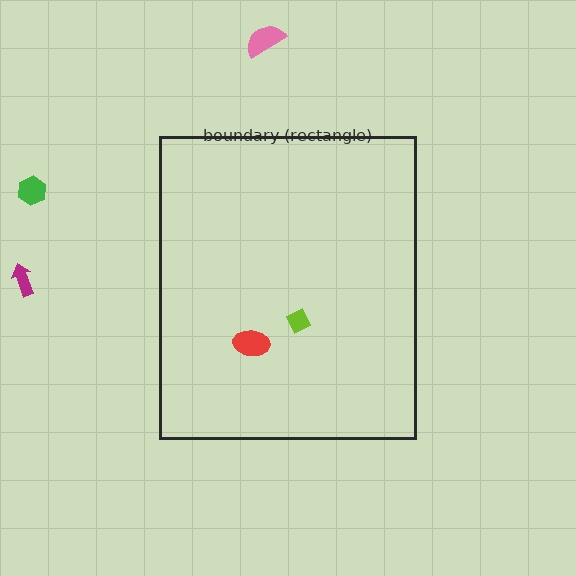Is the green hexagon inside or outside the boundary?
Outside.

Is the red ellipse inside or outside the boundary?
Inside.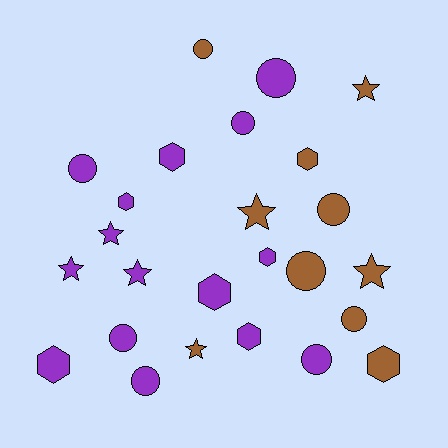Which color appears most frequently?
Purple, with 15 objects.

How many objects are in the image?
There are 25 objects.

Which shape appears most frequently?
Circle, with 10 objects.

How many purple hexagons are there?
There are 6 purple hexagons.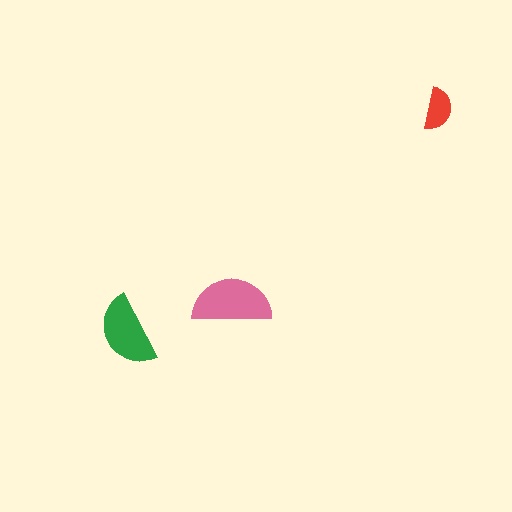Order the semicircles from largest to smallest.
the pink one, the green one, the red one.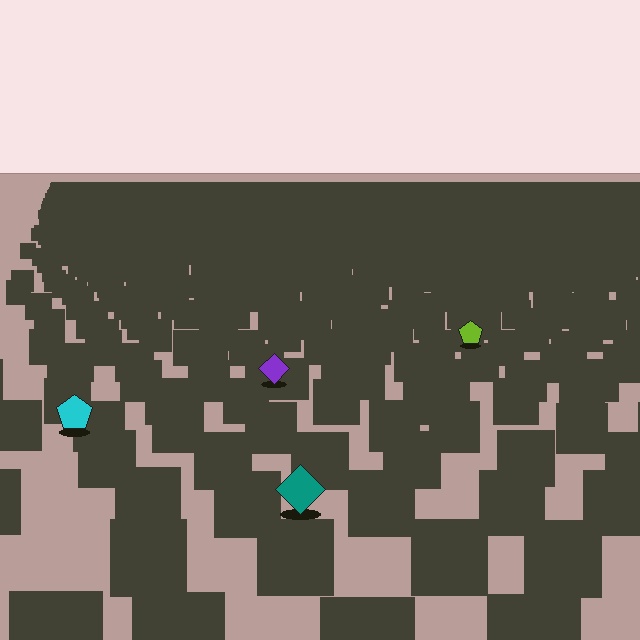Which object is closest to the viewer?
The teal diamond is closest. The texture marks near it are larger and more spread out.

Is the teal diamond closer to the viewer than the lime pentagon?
Yes. The teal diamond is closer — you can tell from the texture gradient: the ground texture is coarser near it.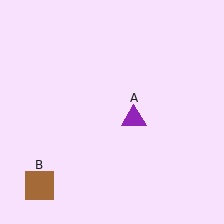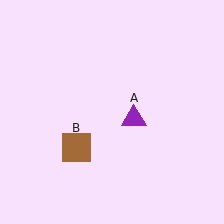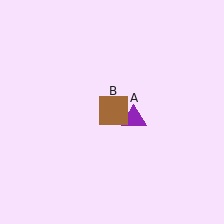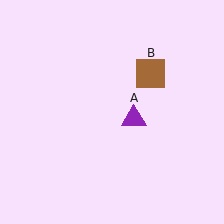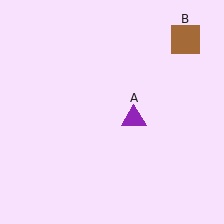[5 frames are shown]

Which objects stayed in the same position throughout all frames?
Purple triangle (object A) remained stationary.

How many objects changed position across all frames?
1 object changed position: brown square (object B).